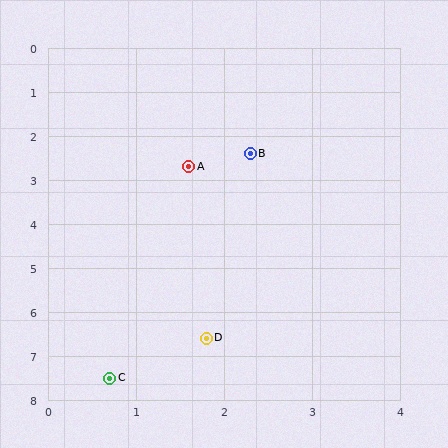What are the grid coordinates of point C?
Point C is at approximately (0.7, 7.5).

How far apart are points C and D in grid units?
Points C and D are about 1.4 grid units apart.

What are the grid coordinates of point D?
Point D is at approximately (1.8, 6.6).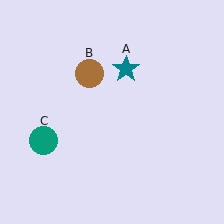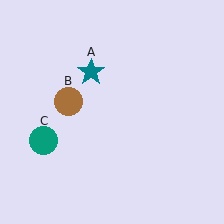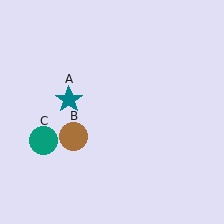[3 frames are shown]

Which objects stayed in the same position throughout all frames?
Teal circle (object C) remained stationary.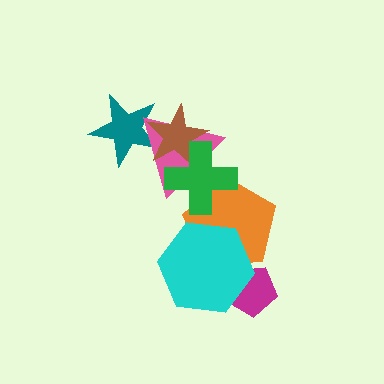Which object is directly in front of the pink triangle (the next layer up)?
The brown star is directly in front of the pink triangle.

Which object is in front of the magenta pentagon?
The cyan hexagon is in front of the magenta pentagon.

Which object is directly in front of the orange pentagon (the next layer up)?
The cyan hexagon is directly in front of the orange pentagon.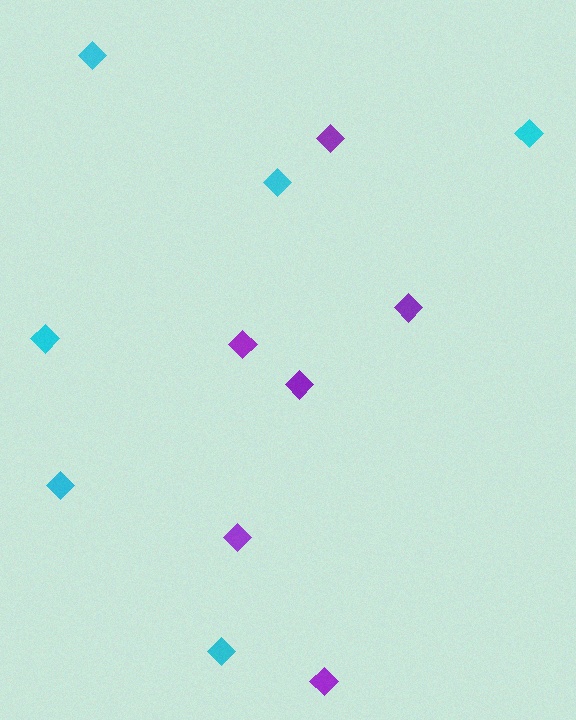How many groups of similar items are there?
There are 2 groups: one group of purple diamonds (6) and one group of cyan diamonds (6).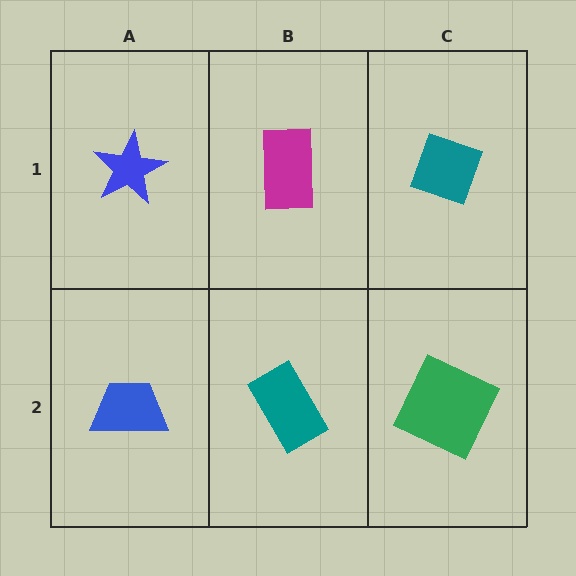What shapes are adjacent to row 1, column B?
A teal rectangle (row 2, column B), a blue star (row 1, column A), a teal diamond (row 1, column C).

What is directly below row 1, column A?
A blue trapezoid.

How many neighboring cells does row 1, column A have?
2.